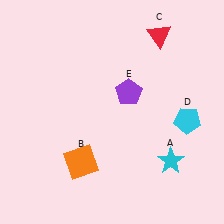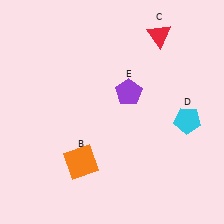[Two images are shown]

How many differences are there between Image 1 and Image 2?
There is 1 difference between the two images.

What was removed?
The cyan star (A) was removed in Image 2.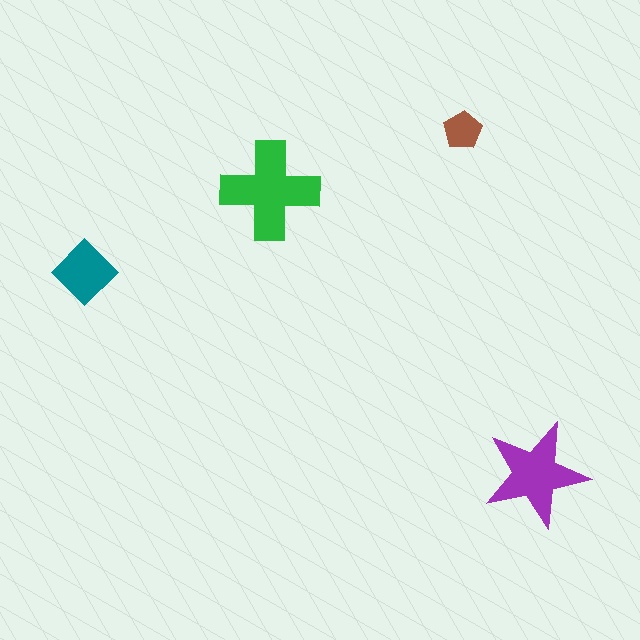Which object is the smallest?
The brown pentagon.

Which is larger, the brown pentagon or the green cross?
The green cross.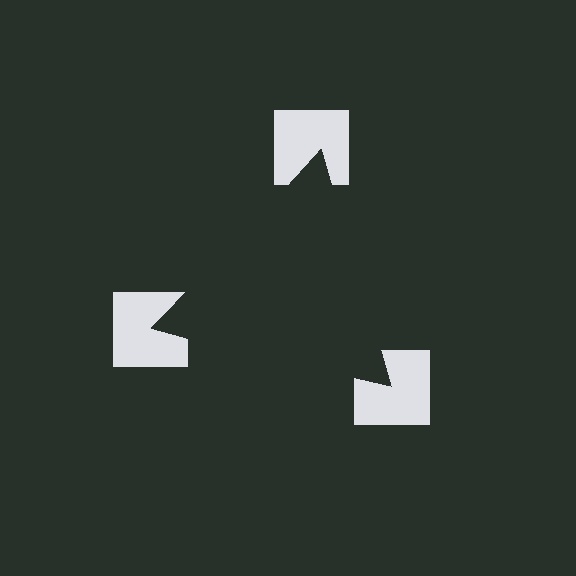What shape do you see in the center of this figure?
An illusory triangle — its edges are inferred from the aligned wedge cuts in the notched squares, not physically drawn.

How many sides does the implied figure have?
3 sides.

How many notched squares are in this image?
There are 3 — one at each vertex of the illusory triangle.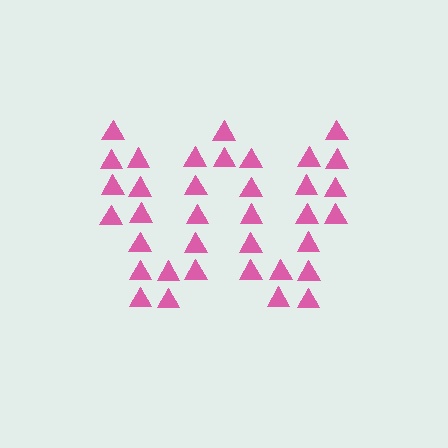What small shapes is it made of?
It is made of small triangles.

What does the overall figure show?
The overall figure shows the letter W.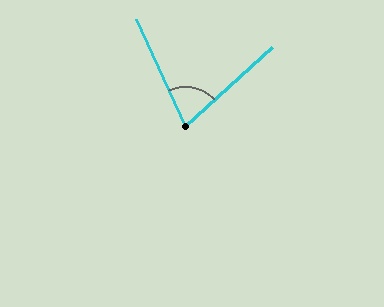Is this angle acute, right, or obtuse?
It is acute.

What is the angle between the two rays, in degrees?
Approximately 72 degrees.